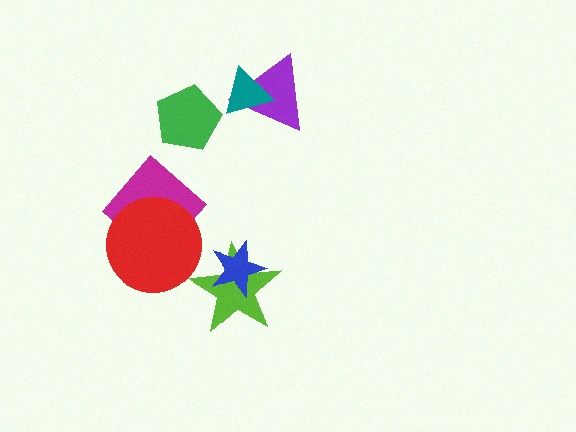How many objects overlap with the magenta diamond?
1 object overlaps with the magenta diamond.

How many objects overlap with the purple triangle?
1 object overlaps with the purple triangle.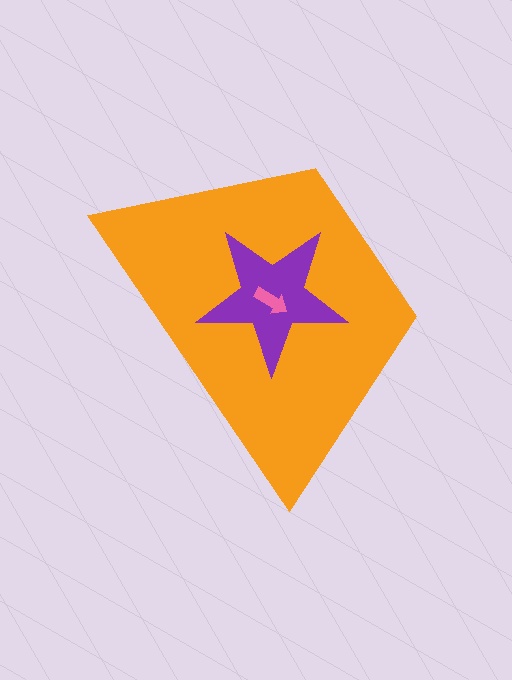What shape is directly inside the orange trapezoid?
The purple star.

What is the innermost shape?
The pink arrow.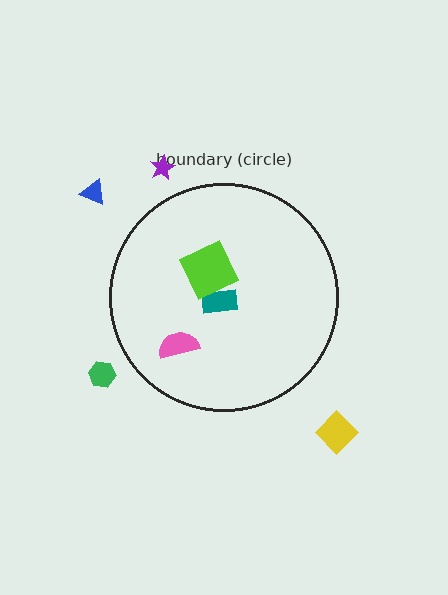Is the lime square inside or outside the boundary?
Inside.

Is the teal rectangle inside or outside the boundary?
Inside.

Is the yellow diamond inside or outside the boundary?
Outside.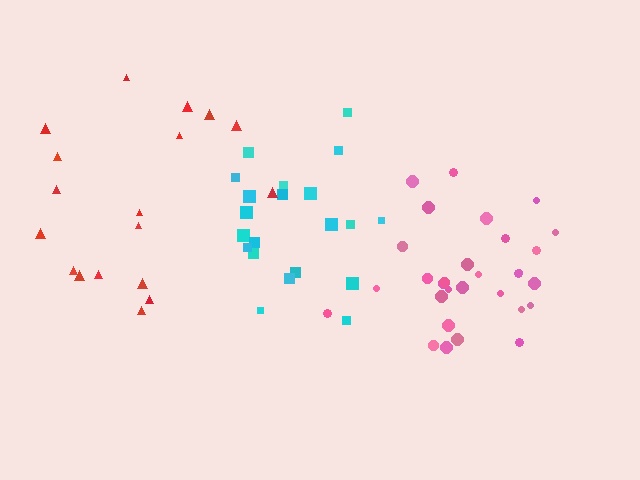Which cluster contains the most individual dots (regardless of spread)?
Pink (30).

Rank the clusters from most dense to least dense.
pink, cyan, red.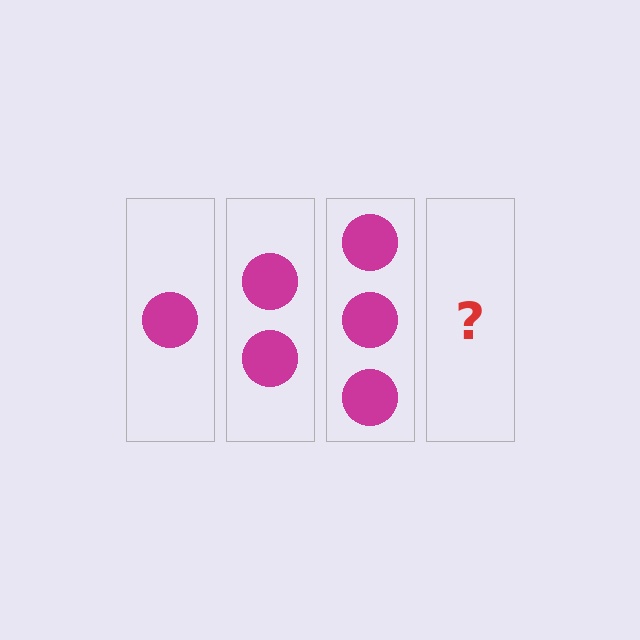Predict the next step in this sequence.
The next step is 4 circles.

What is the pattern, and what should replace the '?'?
The pattern is that each step adds one more circle. The '?' should be 4 circles.